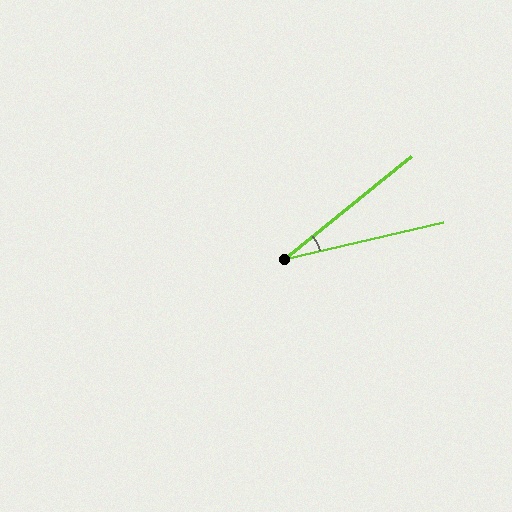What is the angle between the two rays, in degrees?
Approximately 26 degrees.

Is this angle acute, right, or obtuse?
It is acute.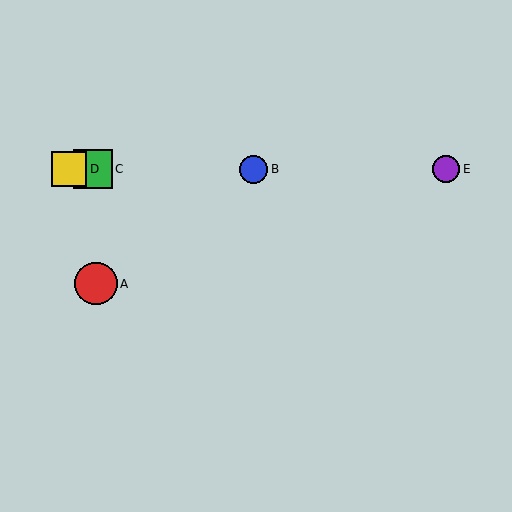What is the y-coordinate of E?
Object E is at y≈169.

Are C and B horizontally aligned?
Yes, both are at y≈169.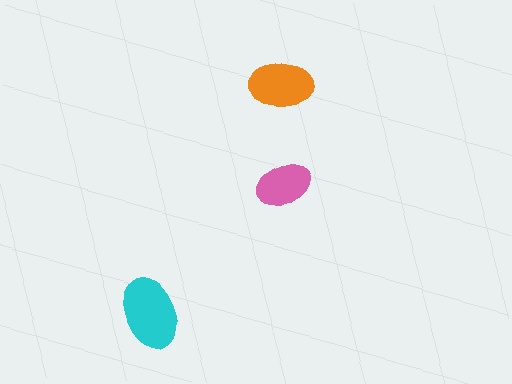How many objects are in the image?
There are 3 objects in the image.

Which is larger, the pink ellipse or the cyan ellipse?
The cyan one.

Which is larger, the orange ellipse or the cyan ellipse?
The cyan one.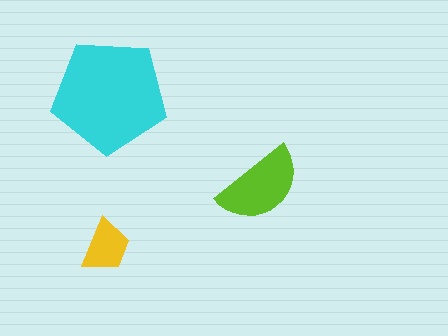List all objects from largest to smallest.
The cyan pentagon, the lime semicircle, the yellow trapezoid.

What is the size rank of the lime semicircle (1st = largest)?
2nd.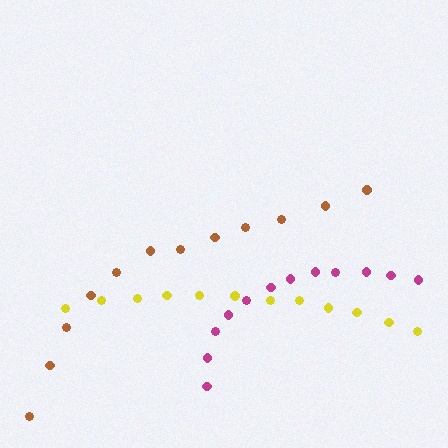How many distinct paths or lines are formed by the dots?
There are 3 distinct paths.